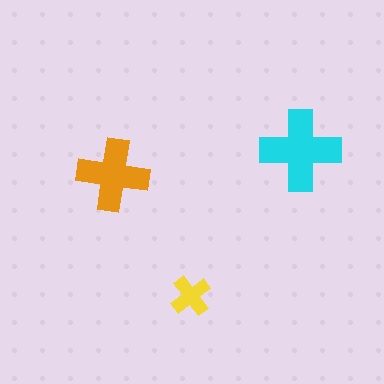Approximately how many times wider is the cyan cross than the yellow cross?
About 2 times wider.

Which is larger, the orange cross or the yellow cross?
The orange one.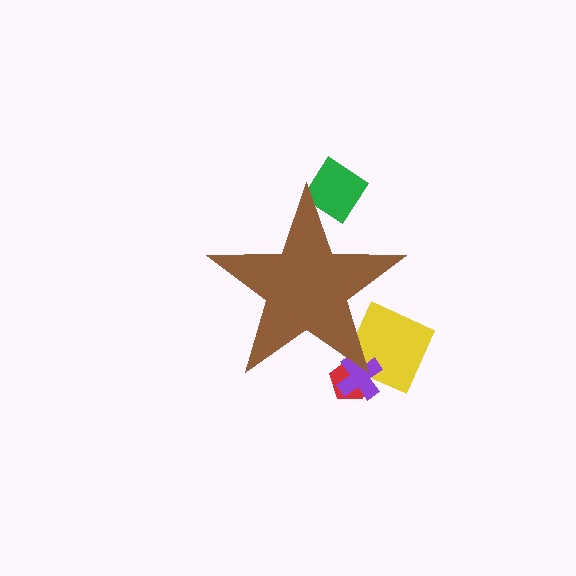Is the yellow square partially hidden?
Yes, the yellow square is partially hidden behind the brown star.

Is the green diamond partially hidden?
Yes, the green diamond is partially hidden behind the brown star.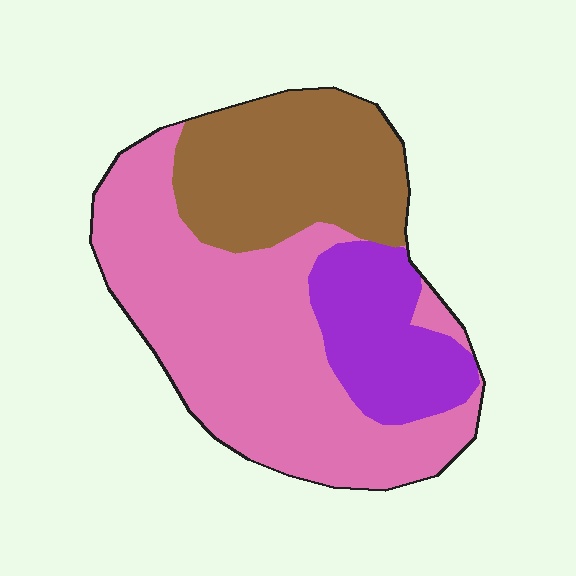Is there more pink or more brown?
Pink.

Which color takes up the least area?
Purple, at roughly 20%.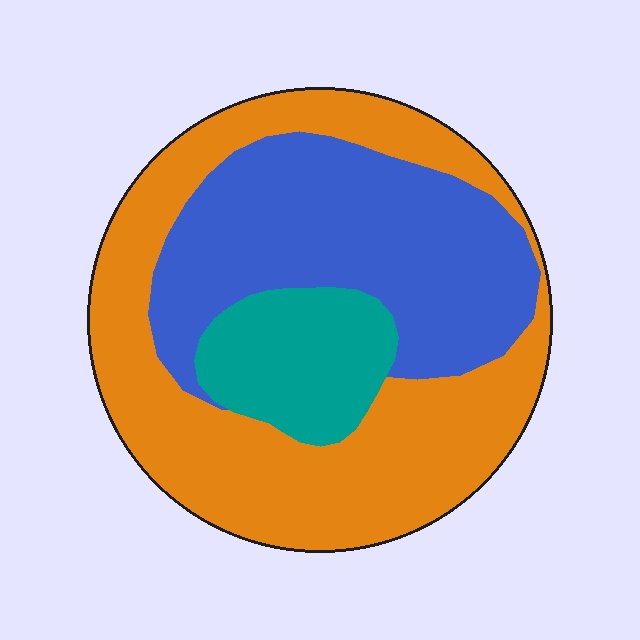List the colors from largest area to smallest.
From largest to smallest: orange, blue, teal.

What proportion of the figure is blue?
Blue covers 36% of the figure.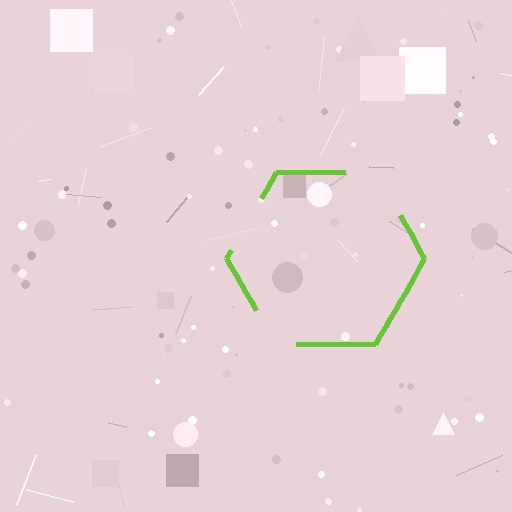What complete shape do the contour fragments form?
The contour fragments form a hexagon.